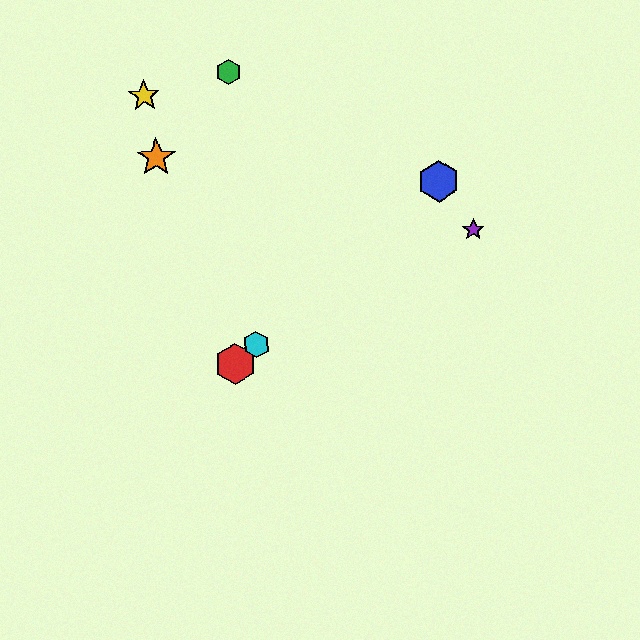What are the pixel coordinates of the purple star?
The purple star is at (474, 230).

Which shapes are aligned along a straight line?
The red hexagon, the blue hexagon, the cyan hexagon are aligned along a straight line.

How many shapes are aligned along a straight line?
3 shapes (the red hexagon, the blue hexagon, the cyan hexagon) are aligned along a straight line.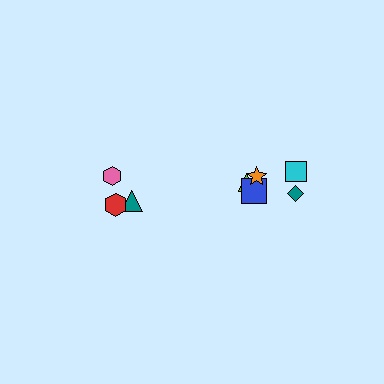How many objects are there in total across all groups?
There are 8 objects.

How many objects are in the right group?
There are 5 objects.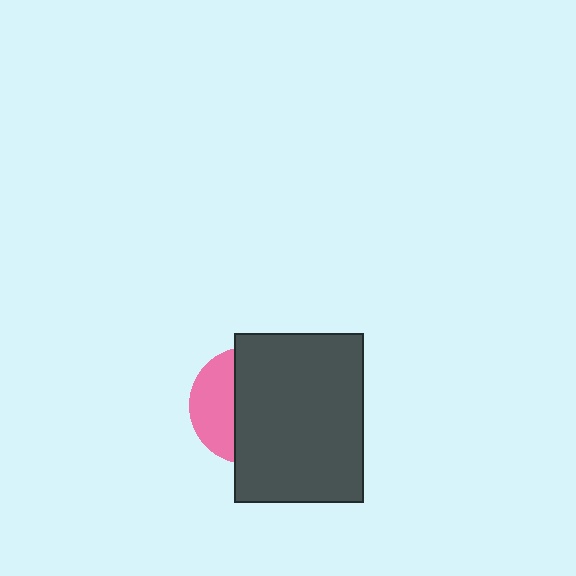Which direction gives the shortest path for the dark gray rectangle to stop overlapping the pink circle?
Moving right gives the shortest separation.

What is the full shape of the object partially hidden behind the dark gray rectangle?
The partially hidden object is a pink circle.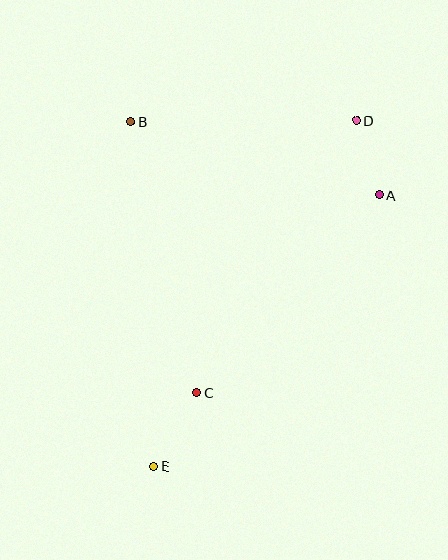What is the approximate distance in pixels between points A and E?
The distance between A and E is approximately 353 pixels.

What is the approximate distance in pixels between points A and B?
The distance between A and B is approximately 259 pixels.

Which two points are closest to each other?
Points A and D are closest to each other.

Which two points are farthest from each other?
Points D and E are farthest from each other.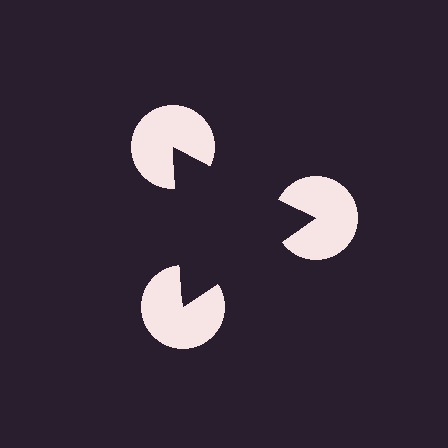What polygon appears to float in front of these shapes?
An illusory triangle — its edges are inferred from the aligned wedge cuts in the pac-man discs, not physically drawn.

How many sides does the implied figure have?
3 sides.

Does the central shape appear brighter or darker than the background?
It typically appears slightly darker than the background, even though no actual brightness change is drawn.